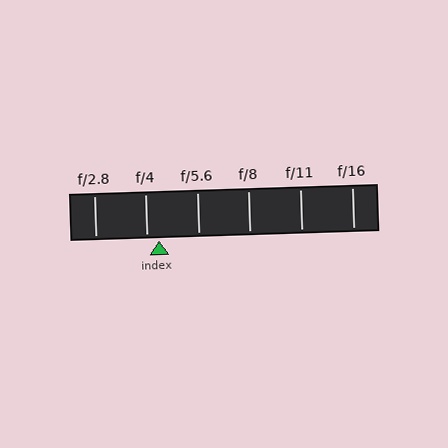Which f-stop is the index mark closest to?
The index mark is closest to f/4.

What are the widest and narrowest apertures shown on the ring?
The widest aperture shown is f/2.8 and the narrowest is f/16.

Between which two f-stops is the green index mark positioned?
The index mark is between f/4 and f/5.6.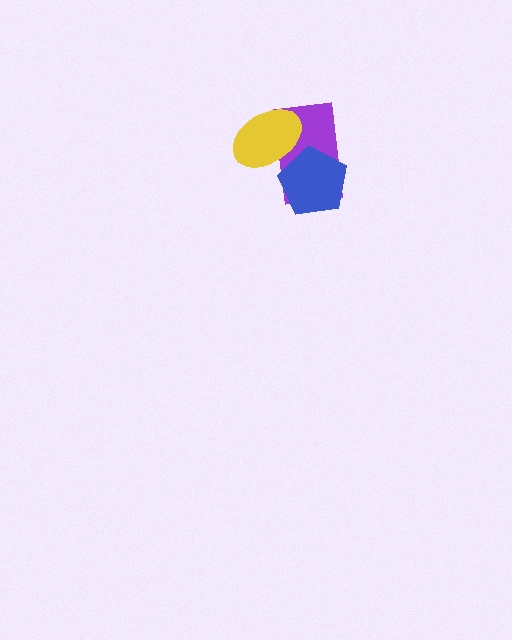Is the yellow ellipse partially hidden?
Yes, it is partially covered by another shape.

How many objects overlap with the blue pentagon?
2 objects overlap with the blue pentagon.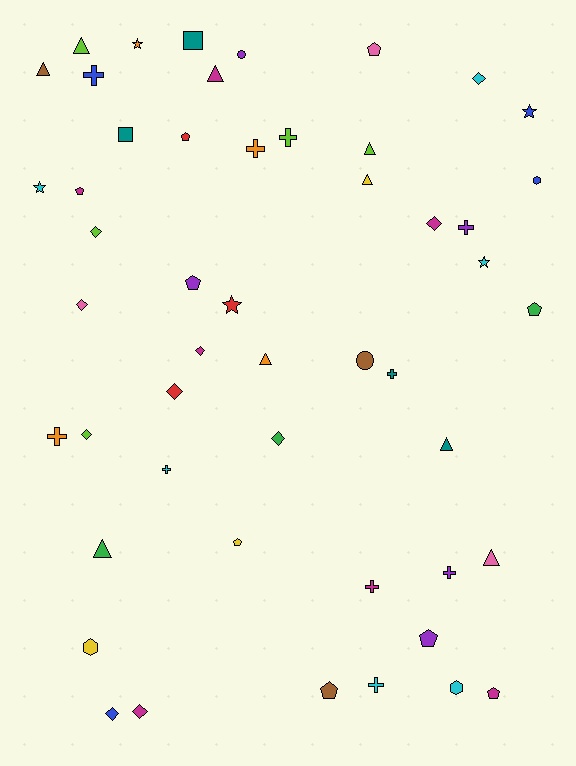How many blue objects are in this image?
There are 4 blue objects.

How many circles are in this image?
There are 2 circles.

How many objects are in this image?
There are 50 objects.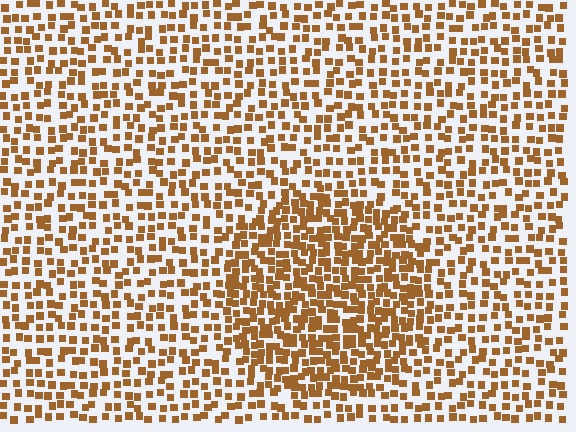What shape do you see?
I see a circle.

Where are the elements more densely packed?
The elements are more densely packed inside the circle boundary.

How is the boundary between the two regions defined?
The boundary is defined by a change in element density (approximately 1.8x ratio). All elements are the same color, size, and shape.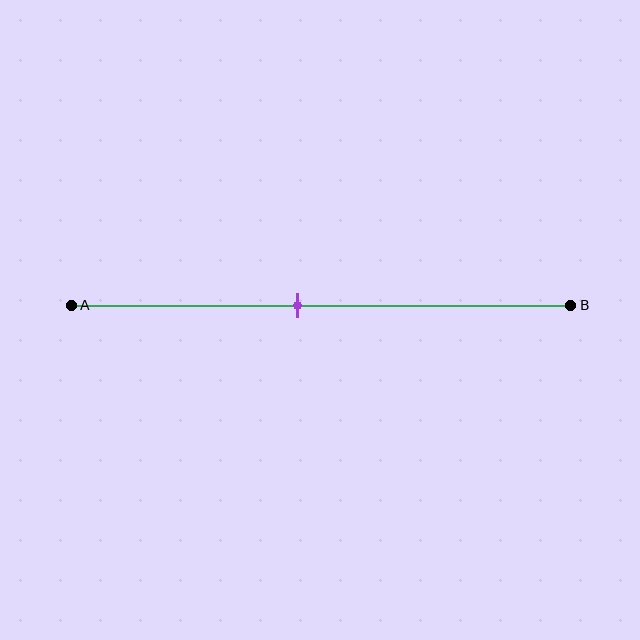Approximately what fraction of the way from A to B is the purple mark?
The purple mark is approximately 45% of the way from A to B.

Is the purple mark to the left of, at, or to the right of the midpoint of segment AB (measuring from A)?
The purple mark is to the left of the midpoint of segment AB.